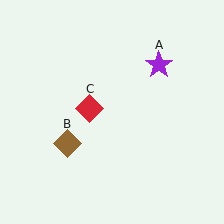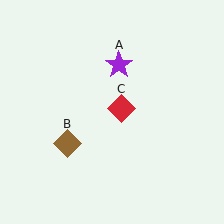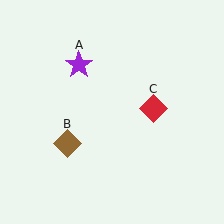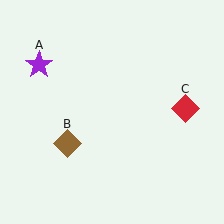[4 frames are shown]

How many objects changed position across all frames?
2 objects changed position: purple star (object A), red diamond (object C).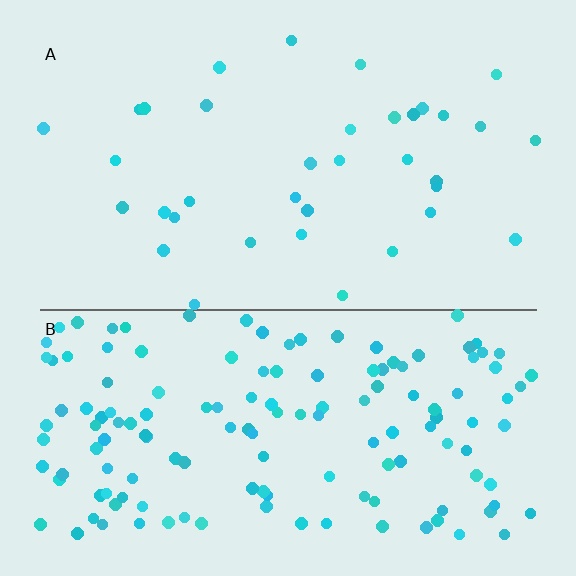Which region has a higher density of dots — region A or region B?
B (the bottom).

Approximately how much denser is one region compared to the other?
Approximately 4.1× — region B over region A.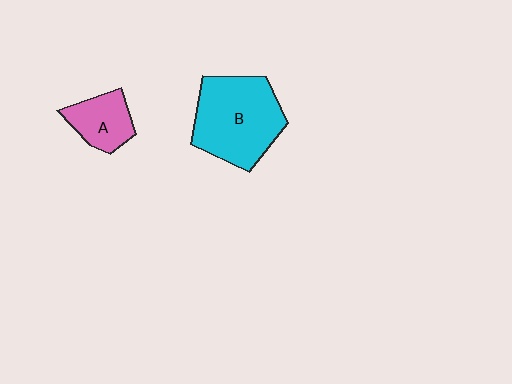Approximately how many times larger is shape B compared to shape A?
Approximately 2.2 times.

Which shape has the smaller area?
Shape A (pink).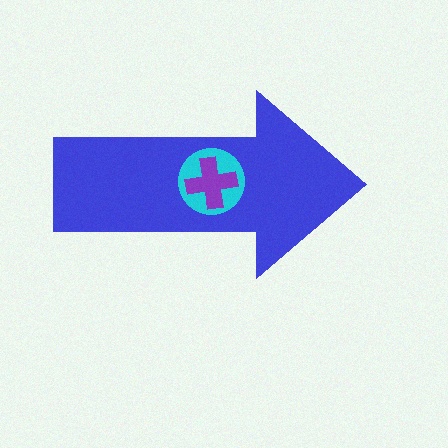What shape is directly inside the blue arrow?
The cyan circle.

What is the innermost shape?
The purple cross.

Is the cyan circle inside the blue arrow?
Yes.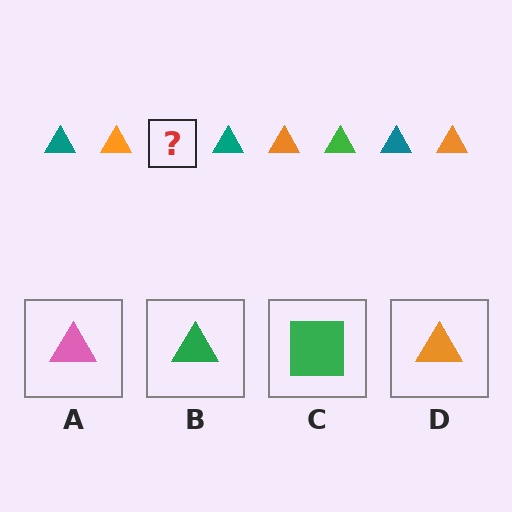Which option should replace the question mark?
Option B.